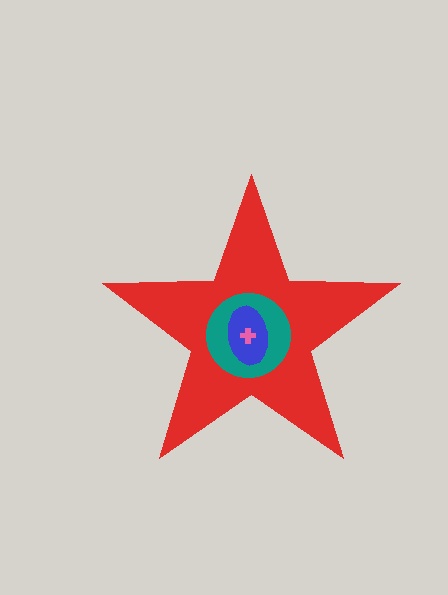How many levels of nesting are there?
4.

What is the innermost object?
The pink cross.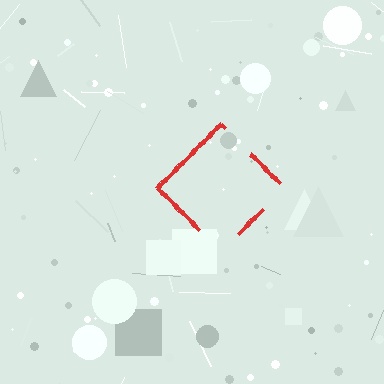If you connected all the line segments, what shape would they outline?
They would outline a diamond.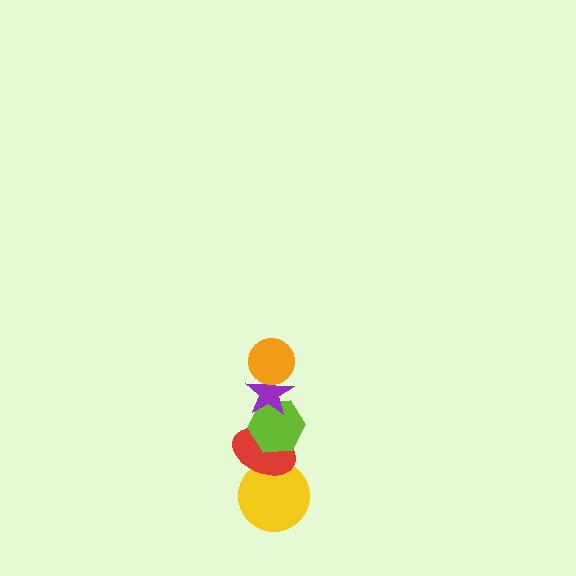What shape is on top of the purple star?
The orange circle is on top of the purple star.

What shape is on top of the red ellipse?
The lime hexagon is on top of the red ellipse.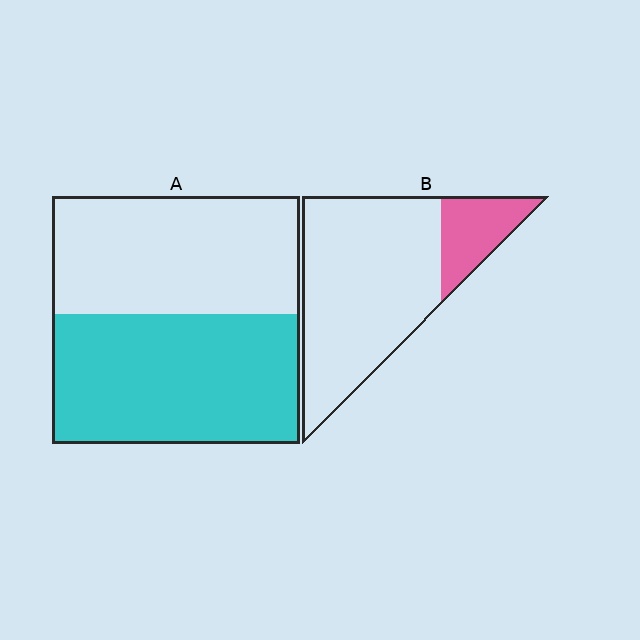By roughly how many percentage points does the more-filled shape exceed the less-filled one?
By roughly 35 percentage points (A over B).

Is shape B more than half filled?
No.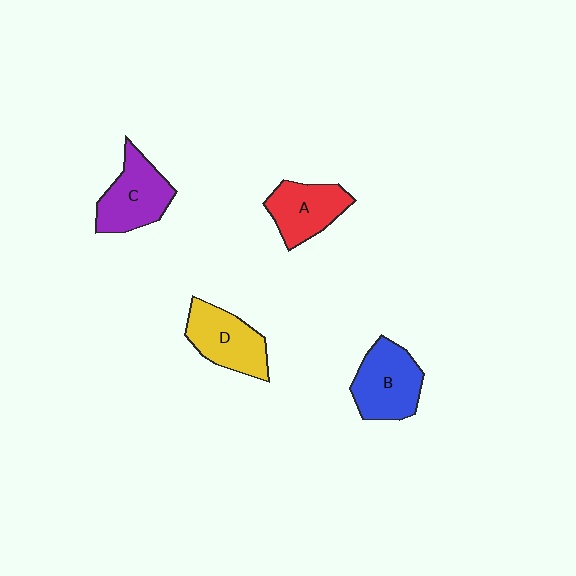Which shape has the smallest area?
Shape A (red).